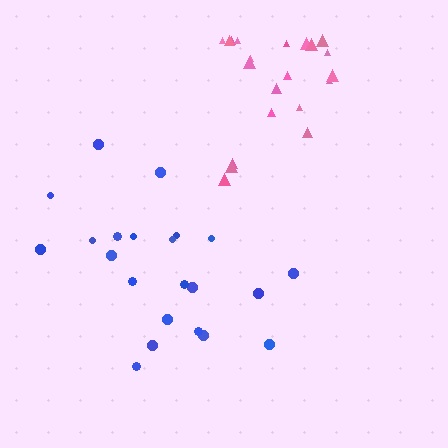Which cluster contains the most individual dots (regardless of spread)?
Blue (22).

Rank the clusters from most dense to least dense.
pink, blue.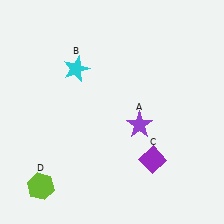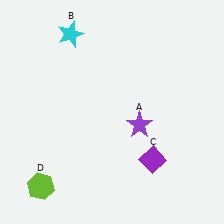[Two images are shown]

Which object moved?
The cyan star (B) moved up.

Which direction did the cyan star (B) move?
The cyan star (B) moved up.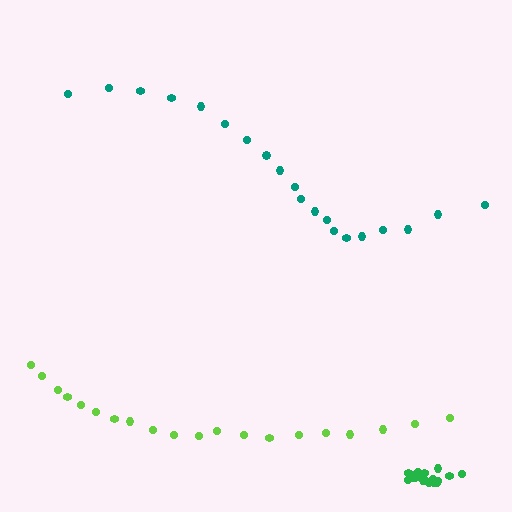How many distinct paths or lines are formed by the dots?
There are 3 distinct paths.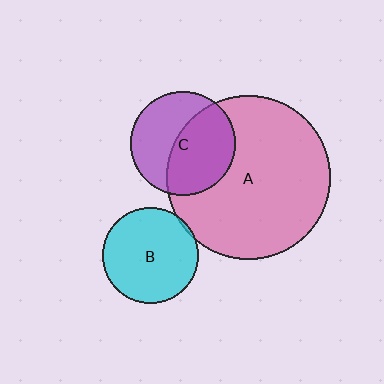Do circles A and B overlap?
Yes.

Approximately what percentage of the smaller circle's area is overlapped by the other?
Approximately 5%.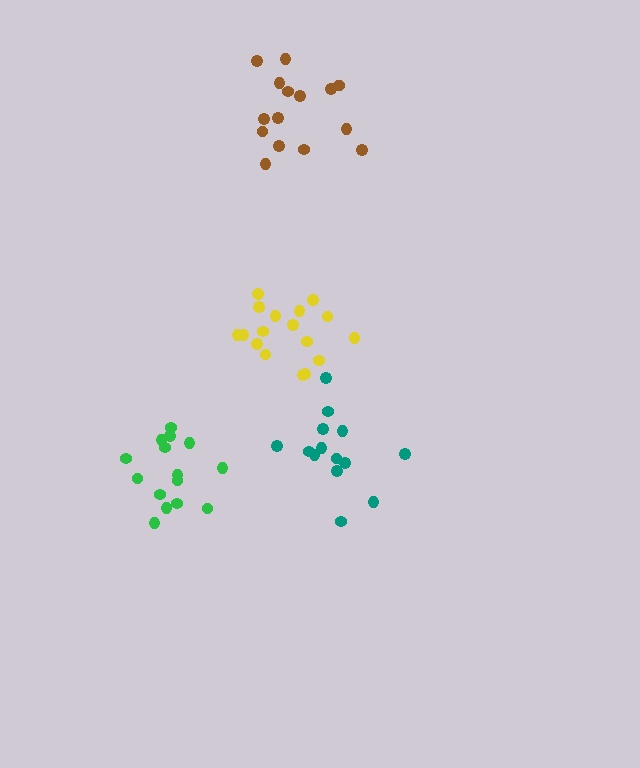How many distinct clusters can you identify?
There are 4 distinct clusters.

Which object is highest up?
The brown cluster is topmost.